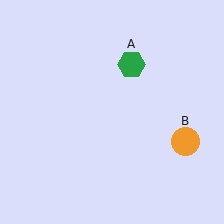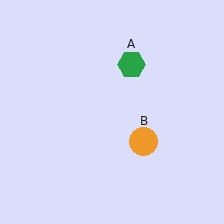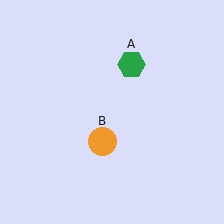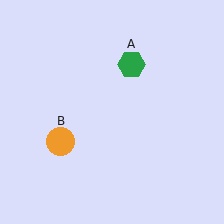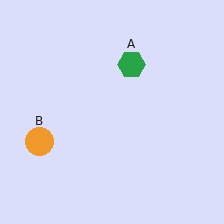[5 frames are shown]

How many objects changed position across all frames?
1 object changed position: orange circle (object B).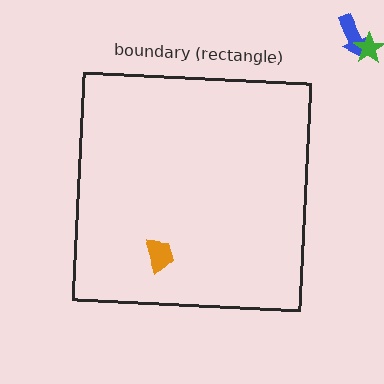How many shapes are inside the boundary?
1 inside, 2 outside.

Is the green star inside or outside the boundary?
Outside.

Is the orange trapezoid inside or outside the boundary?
Inside.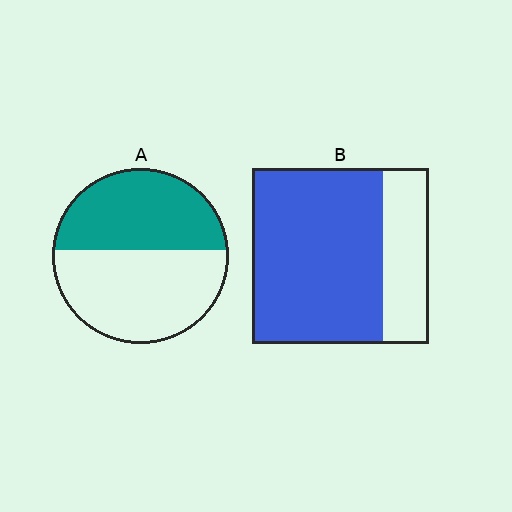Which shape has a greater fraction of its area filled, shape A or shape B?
Shape B.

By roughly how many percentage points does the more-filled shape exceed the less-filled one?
By roughly 30 percentage points (B over A).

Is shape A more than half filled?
No.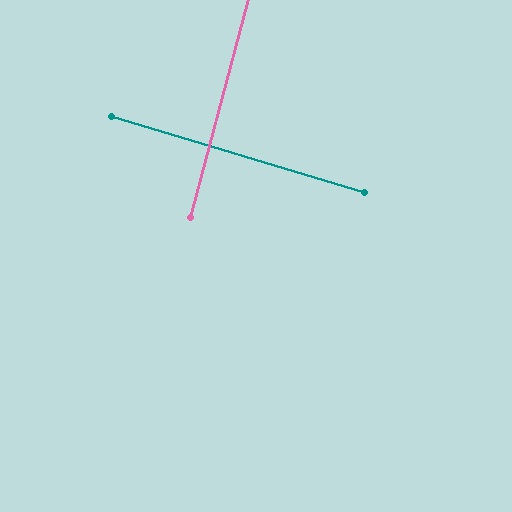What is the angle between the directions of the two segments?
Approximately 88 degrees.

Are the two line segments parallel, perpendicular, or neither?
Perpendicular — they meet at approximately 88°.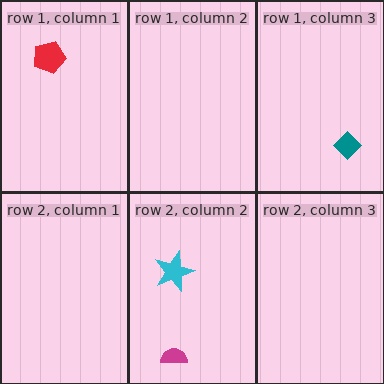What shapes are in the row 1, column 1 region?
The red pentagon.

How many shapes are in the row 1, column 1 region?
1.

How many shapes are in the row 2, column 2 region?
2.